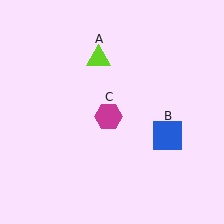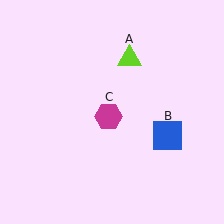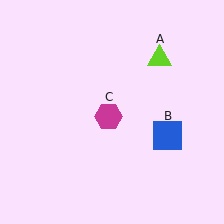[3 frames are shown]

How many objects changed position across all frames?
1 object changed position: lime triangle (object A).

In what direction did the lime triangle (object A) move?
The lime triangle (object A) moved right.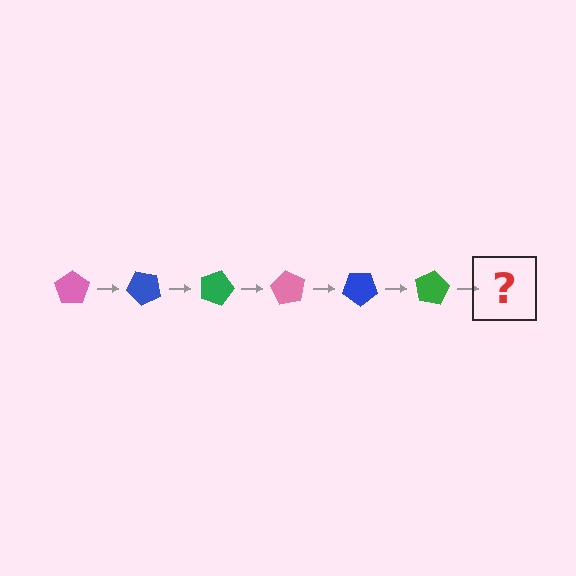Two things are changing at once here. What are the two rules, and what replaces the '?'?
The two rules are that it rotates 45 degrees each step and the color cycles through pink, blue, and green. The '?' should be a pink pentagon, rotated 270 degrees from the start.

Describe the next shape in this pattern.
It should be a pink pentagon, rotated 270 degrees from the start.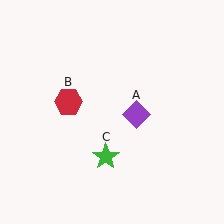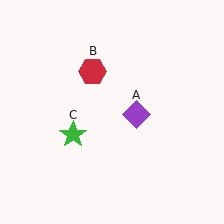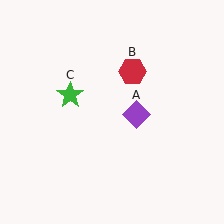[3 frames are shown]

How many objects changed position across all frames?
2 objects changed position: red hexagon (object B), green star (object C).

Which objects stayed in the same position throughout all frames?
Purple diamond (object A) remained stationary.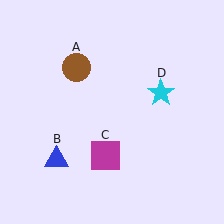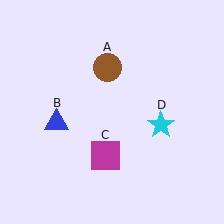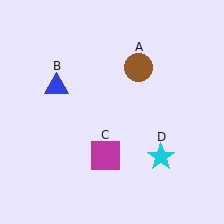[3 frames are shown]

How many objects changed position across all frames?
3 objects changed position: brown circle (object A), blue triangle (object B), cyan star (object D).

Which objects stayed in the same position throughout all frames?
Magenta square (object C) remained stationary.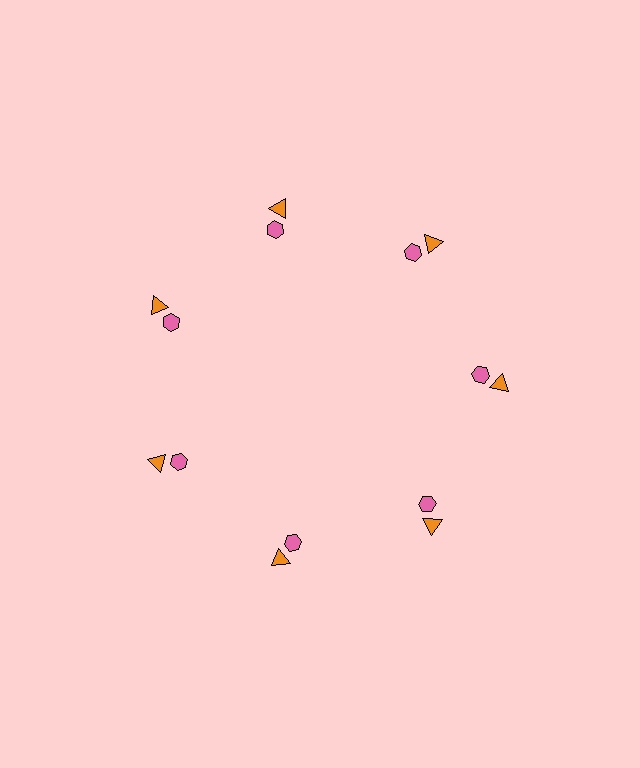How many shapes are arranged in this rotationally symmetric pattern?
There are 14 shapes, arranged in 7 groups of 2.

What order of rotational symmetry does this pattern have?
This pattern has 7-fold rotational symmetry.